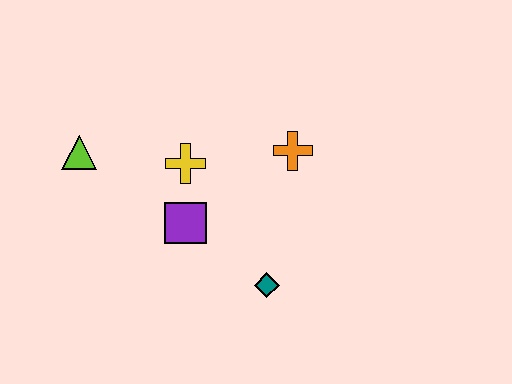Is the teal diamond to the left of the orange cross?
Yes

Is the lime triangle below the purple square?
No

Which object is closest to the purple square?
The yellow cross is closest to the purple square.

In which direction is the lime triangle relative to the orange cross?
The lime triangle is to the left of the orange cross.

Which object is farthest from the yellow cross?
The teal diamond is farthest from the yellow cross.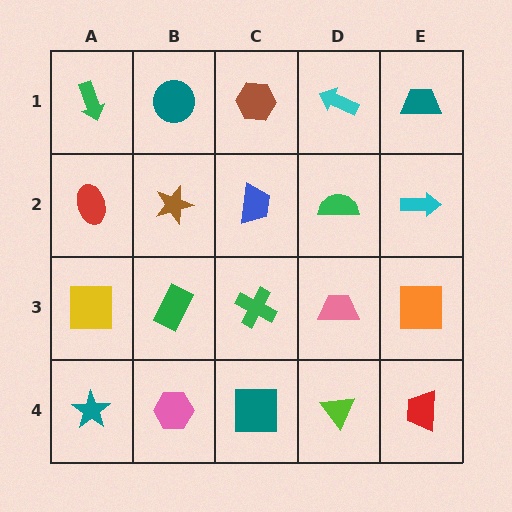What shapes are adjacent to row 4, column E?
An orange square (row 3, column E), a lime triangle (row 4, column D).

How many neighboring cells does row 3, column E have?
3.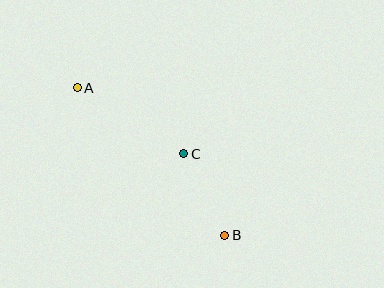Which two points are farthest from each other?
Points A and B are farthest from each other.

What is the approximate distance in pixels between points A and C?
The distance between A and C is approximately 125 pixels.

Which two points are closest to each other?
Points B and C are closest to each other.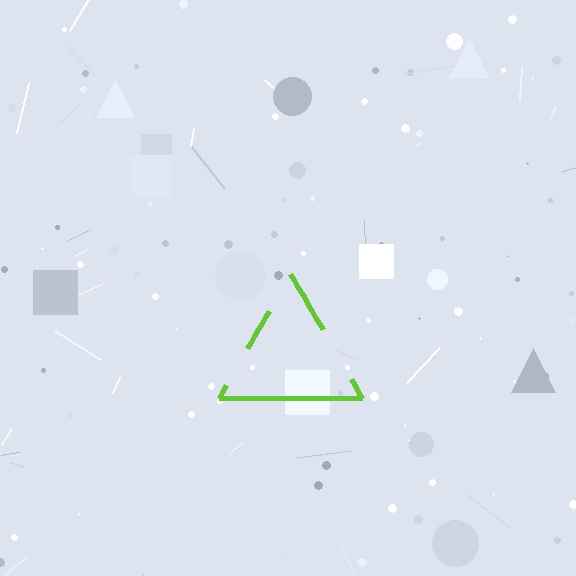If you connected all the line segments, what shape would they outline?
They would outline a triangle.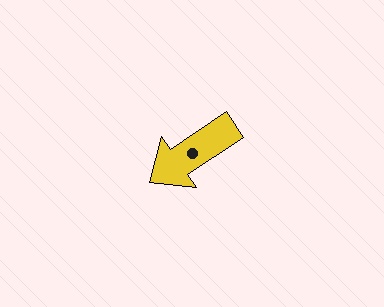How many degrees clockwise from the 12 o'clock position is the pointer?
Approximately 236 degrees.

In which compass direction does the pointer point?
Southwest.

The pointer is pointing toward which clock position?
Roughly 8 o'clock.